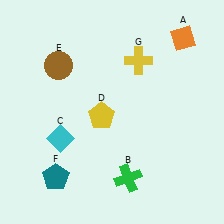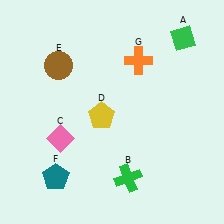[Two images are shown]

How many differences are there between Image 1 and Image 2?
There are 3 differences between the two images.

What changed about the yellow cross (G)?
In Image 1, G is yellow. In Image 2, it changed to orange.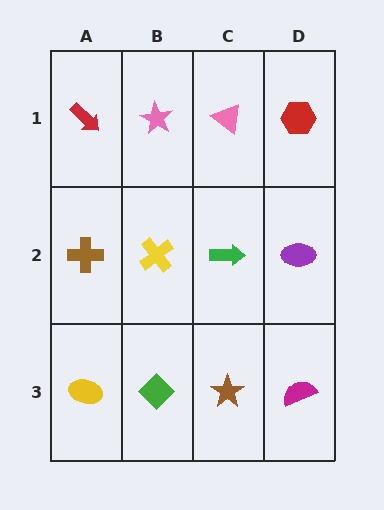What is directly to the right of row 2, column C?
A purple ellipse.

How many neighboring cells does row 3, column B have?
3.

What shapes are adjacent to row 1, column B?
A yellow cross (row 2, column B), a red arrow (row 1, column A), a pink triangle (row 1, column C).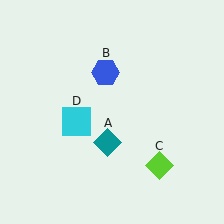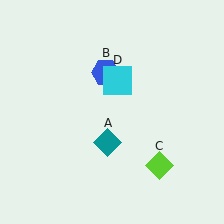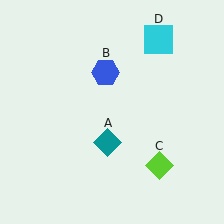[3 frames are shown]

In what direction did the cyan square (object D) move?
The cyan square (object D) moved up and to the right.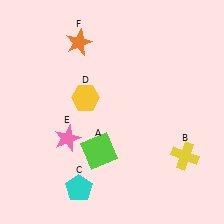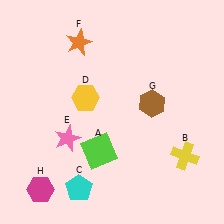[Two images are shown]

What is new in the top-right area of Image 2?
A brown hexagon (G) was added in the top-right area of Image 2.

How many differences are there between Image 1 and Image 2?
There are 2 differences between the two images.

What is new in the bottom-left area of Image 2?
A magenta hexagon (H) was added in the bottom-left area of Image 2.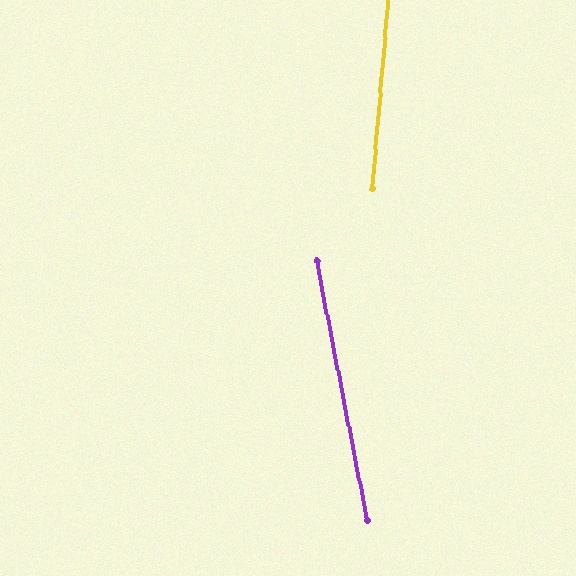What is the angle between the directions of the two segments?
Approximately 16 degrees.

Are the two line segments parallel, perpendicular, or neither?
Neither parallel nor perpendicular — they differ by about 16°.